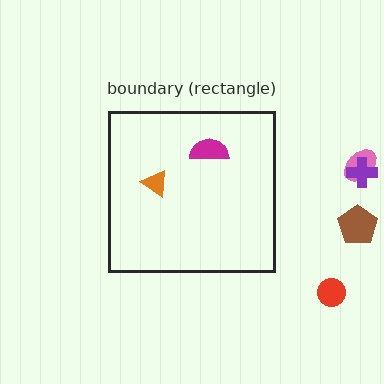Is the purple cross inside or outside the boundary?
Outside.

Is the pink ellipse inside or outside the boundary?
Outside.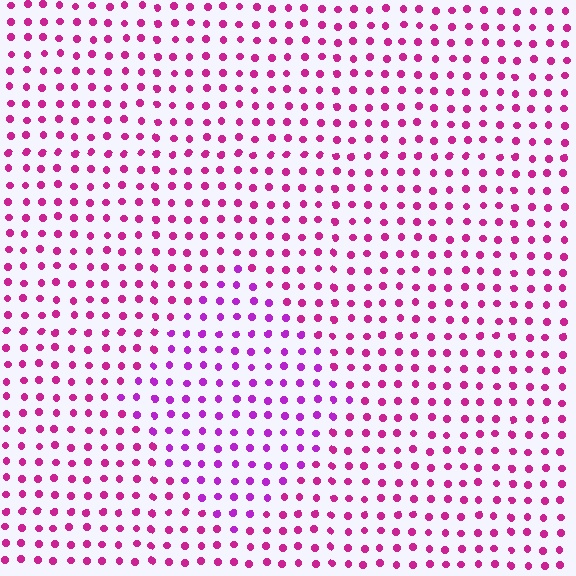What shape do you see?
I see a diamond.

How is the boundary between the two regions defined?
The boundary is defined purely by a slight shift in hue (about 27 degrees). Spacing, size, and orientation are identical on both sides.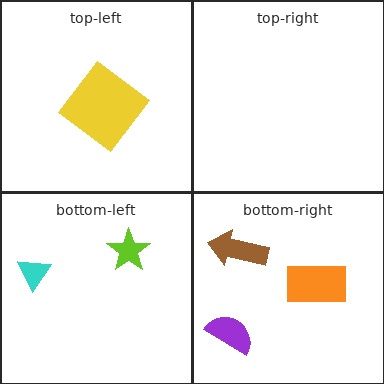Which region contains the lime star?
The bottom-left region.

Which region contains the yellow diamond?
The top-left region.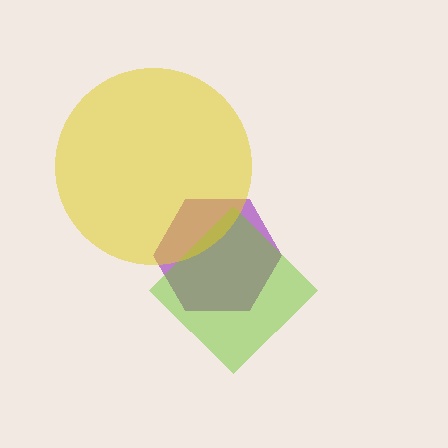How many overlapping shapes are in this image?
There are 3 overlapping shapes in the image.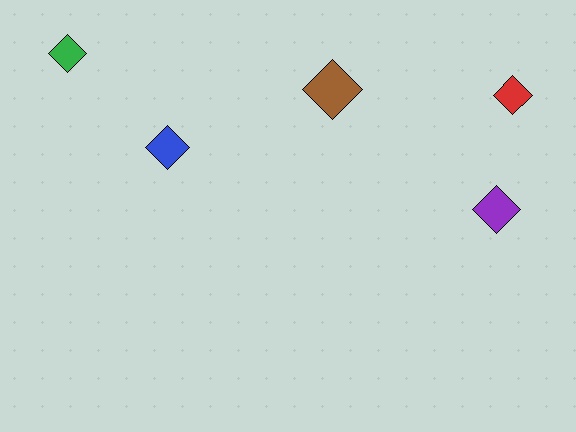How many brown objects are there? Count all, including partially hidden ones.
There is 1 brown object.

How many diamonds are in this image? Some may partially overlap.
There are 5 diamonds.